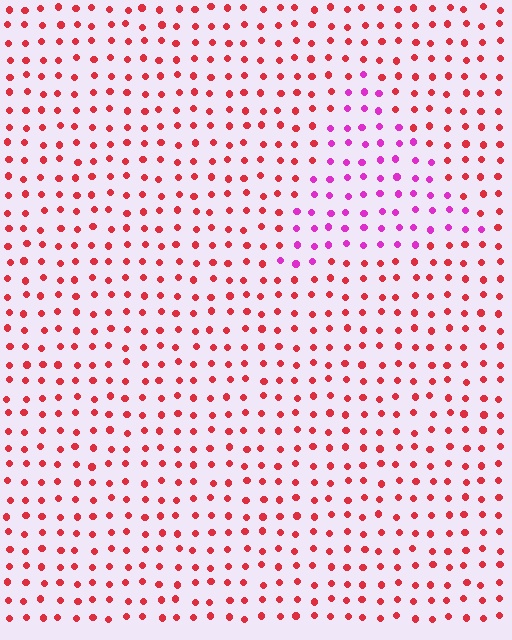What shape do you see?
I see a triangle.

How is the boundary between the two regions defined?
The boundary is defined purely by a slight shift in hue (about 48 degrees). Spacing, size, and orientation are identical on both sides.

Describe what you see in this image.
The image is filled with small red elements in a uniform arrangement. A triangle-shaped region is visible where the elements are tinted to a slightly different hue, forming a subtle color boundary.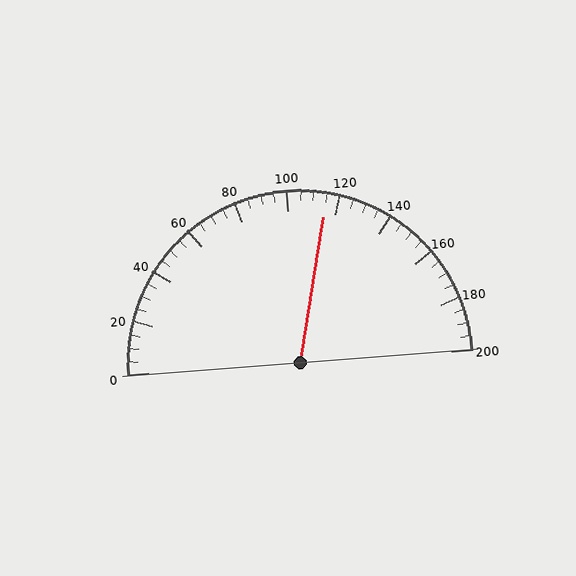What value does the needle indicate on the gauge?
The needle indicates approximately 115.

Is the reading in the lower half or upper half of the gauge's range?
The reading is in the upper half of the range (0 to 200).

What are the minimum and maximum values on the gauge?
The gauge ranges from 0 to 200.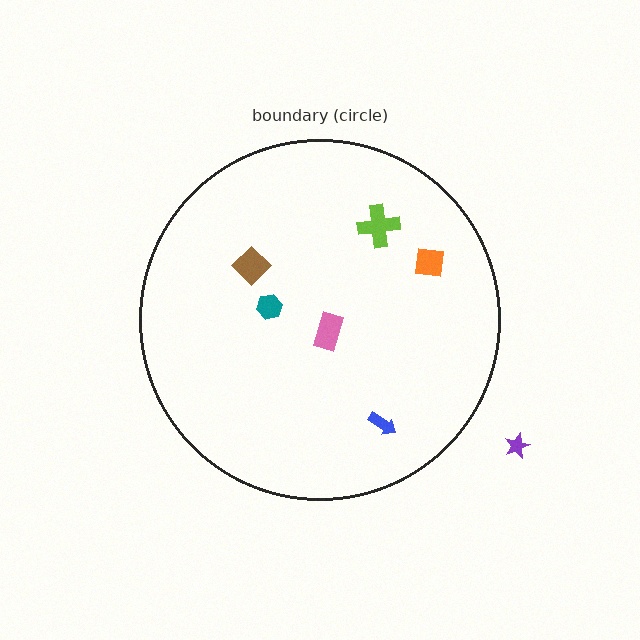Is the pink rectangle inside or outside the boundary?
Inside.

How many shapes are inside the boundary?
6 inside, 1 outside.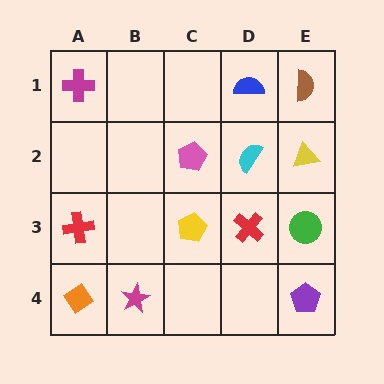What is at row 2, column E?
A yellow triangle.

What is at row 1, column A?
A magenta cross.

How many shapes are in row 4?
3 shapes.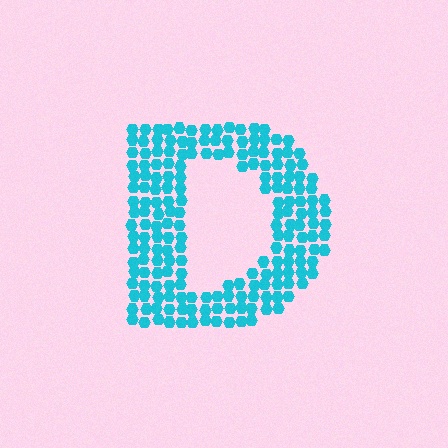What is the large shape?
The large shape is the letter D.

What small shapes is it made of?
It is made of small hexagons.